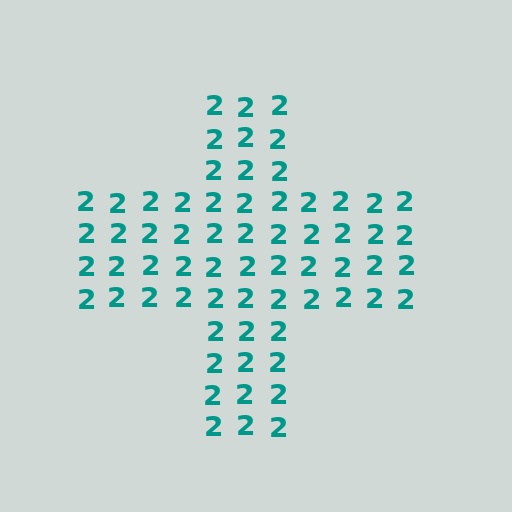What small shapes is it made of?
It is made of small digit 2's.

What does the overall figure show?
The overall figure shows a cross.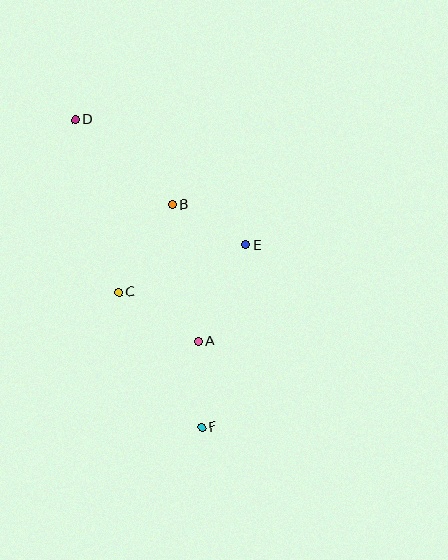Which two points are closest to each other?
Points B and E are closest to each other.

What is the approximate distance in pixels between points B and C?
The distance between B and C is approximately 103 pixels.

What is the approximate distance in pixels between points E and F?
The distance between E and F is approximately 187 pixels.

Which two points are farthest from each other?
Points D and F are farthest from each other.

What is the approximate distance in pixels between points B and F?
The distance between B and F is approximately 224 pixels.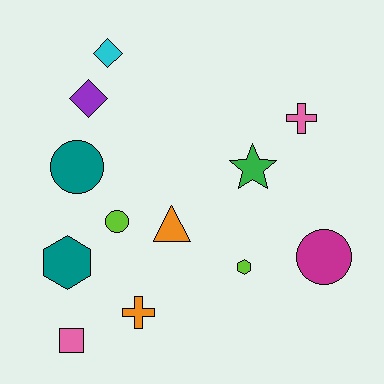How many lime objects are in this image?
There are 2 lime objects.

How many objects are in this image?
There are 12 objects.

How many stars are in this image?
There is 1 star.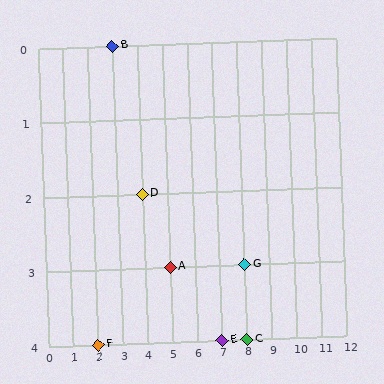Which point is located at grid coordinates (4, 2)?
Point D is at (4, 2).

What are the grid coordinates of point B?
Point B is at grid coordinates (3, 0).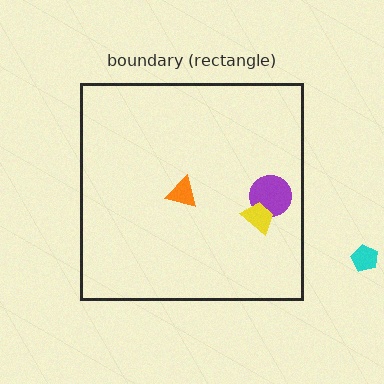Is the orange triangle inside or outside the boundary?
Inside.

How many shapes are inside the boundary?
3 inside, 1 outside.